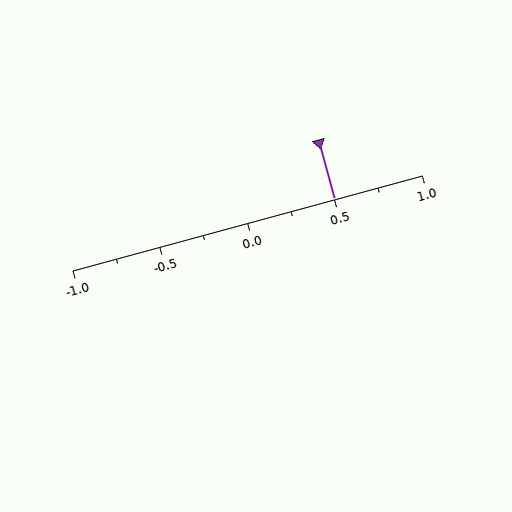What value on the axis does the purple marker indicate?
The marker indicates approximately 0.5.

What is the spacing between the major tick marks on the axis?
The major ticks are spaced 0.5 apart.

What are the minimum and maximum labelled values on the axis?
The axis runs from -1.0 to 1.0.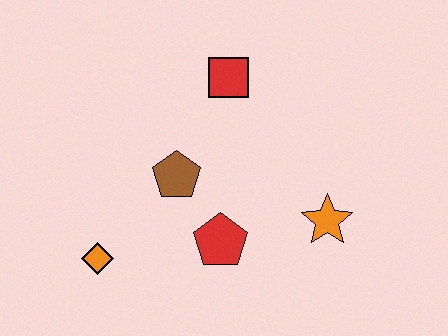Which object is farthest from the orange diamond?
The orange star is farthest from the orange diamond.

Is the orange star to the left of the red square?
No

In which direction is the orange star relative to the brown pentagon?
The orange star is to the right of the brown pentagon.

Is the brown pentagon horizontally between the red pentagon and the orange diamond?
Yes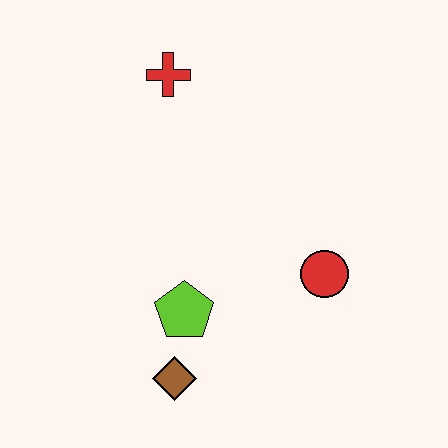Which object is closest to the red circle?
The lime pentagon is closest to the red circle.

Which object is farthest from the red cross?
The brown diamond is farthest from the red cross.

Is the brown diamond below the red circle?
Yes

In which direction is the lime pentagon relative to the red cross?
The lime pentagon is below the red cross.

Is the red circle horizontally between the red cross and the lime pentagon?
No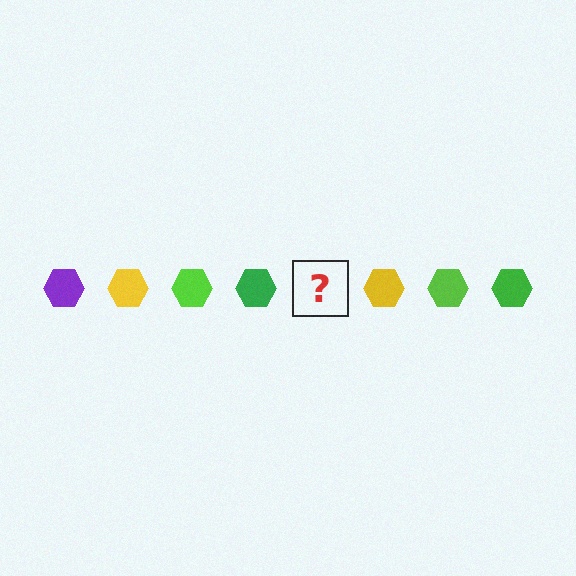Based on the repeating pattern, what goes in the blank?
The blank should be a purple hexagon.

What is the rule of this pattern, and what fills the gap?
The rule is that the pattern cycles through purple, yellow, lime, green hexagons. The gap should be filled with a purple hexagon.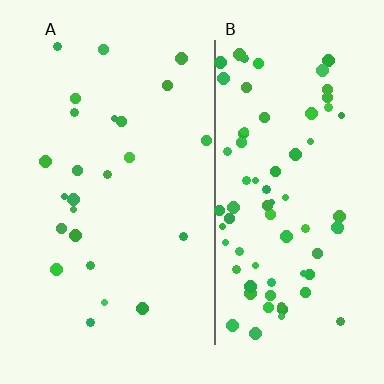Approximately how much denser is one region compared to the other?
Approximately 3.4× — region B over region A.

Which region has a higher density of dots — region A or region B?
B (the right).